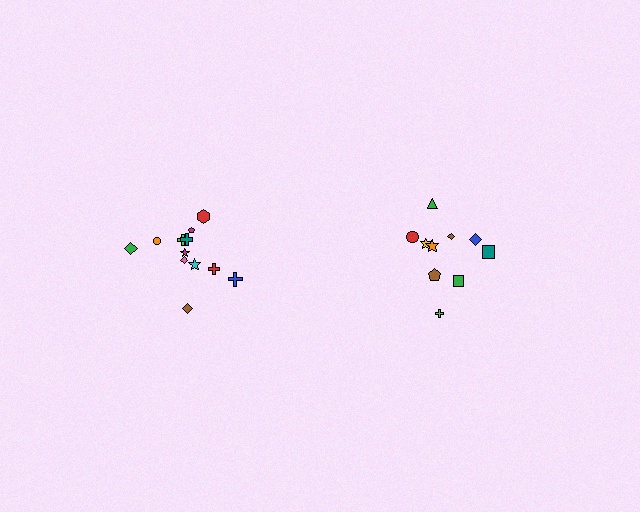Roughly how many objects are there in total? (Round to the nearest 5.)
Roughly 20 objects in total.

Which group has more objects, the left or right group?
The left group.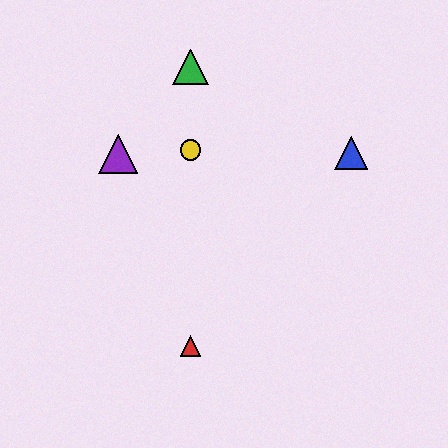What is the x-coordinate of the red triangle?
The red triangle is at x≈191.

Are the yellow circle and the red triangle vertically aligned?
Yes, both are at x≈191.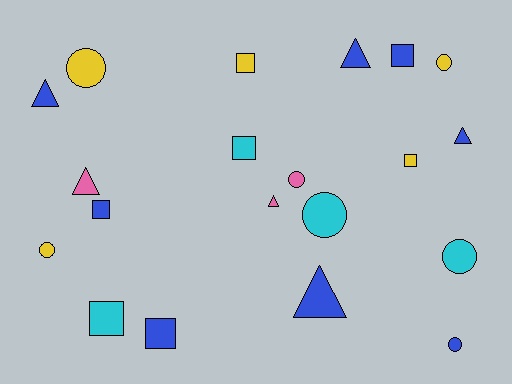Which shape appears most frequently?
Circle, with 7 objects.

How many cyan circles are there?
There are 2 cyan circles.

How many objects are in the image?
There are 20 objects.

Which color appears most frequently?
Blue, with 8 objects.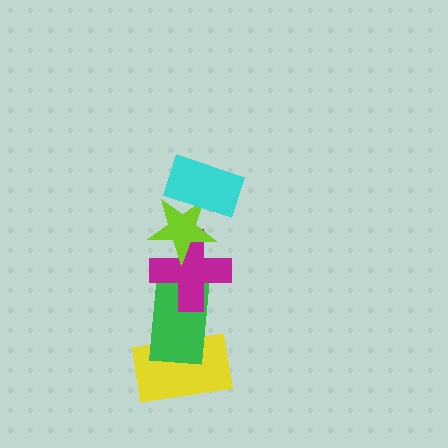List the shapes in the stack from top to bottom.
From top to bottom: the cyan rectangle, the lime star, the magenta cross, the green rectangle, the yellow rectangle.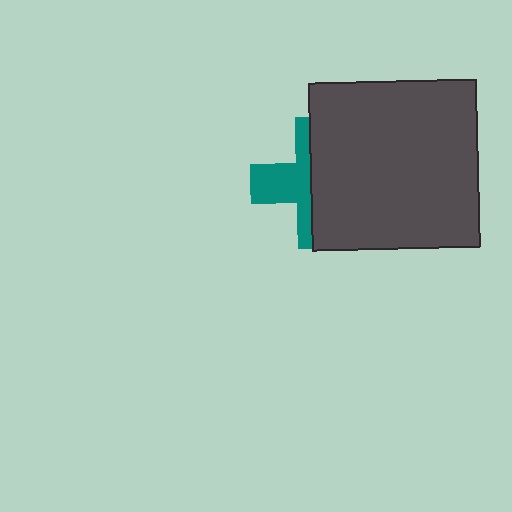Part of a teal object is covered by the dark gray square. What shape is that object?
It is a cross.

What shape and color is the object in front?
The object in front is a dark gray square.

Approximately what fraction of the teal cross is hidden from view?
Roughly 60% of the teal cross is hidden behind the dark gray square.